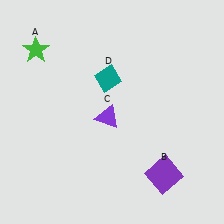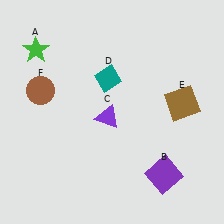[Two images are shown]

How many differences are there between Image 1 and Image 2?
There are 2 differences between the two images.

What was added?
A brown square (E), a brown circle (F) were added in Image 2.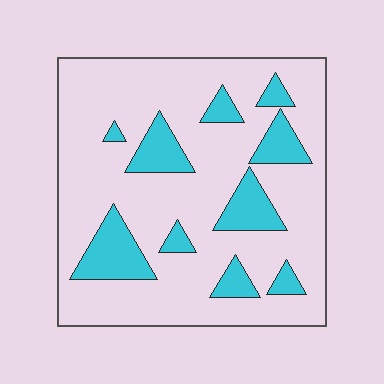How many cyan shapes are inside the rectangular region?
10.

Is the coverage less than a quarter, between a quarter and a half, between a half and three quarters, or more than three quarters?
Less than a quarter.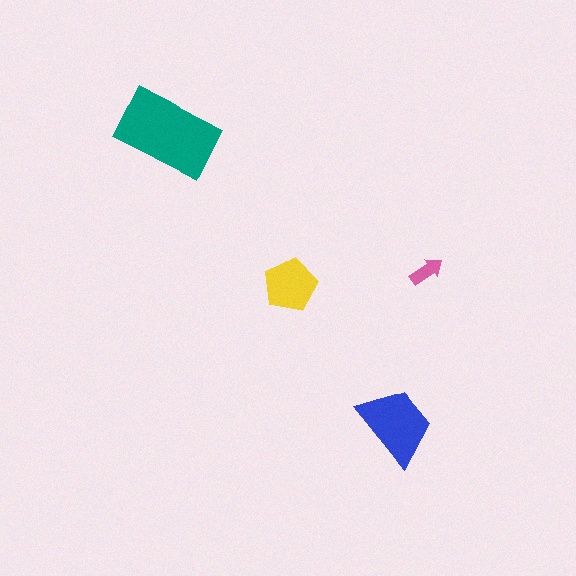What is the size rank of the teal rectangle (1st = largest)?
1st.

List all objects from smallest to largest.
The pink arrow, the yellow pentagon, the blue trapezoid, the teal rectangle.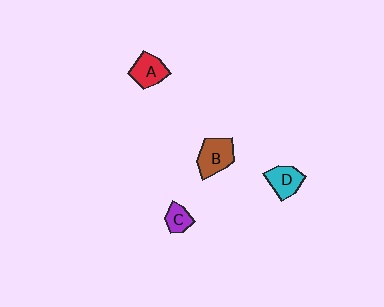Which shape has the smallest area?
Shape C (purple).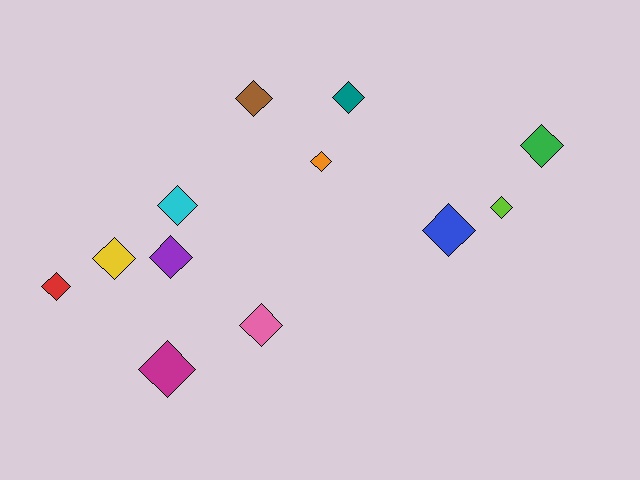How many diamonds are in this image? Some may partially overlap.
There are 12 diamonds.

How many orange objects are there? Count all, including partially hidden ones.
There is 1 orange object.